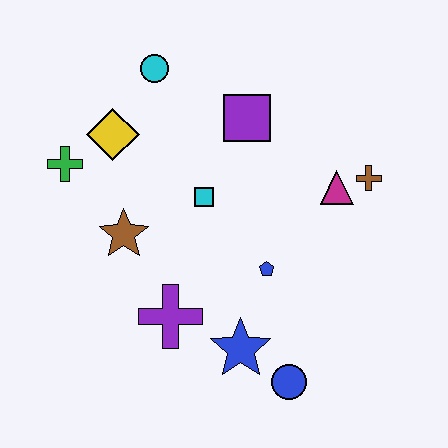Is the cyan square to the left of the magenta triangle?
Yes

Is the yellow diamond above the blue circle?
Yes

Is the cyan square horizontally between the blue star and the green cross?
Yes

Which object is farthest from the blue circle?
The cyan circle is farthest from the blue circle.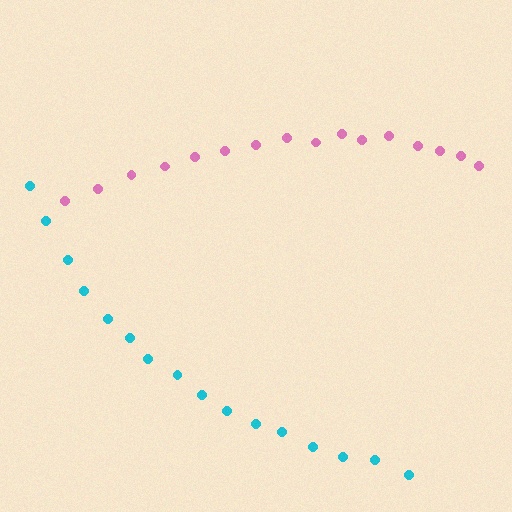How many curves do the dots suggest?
There are 2 distinct paths.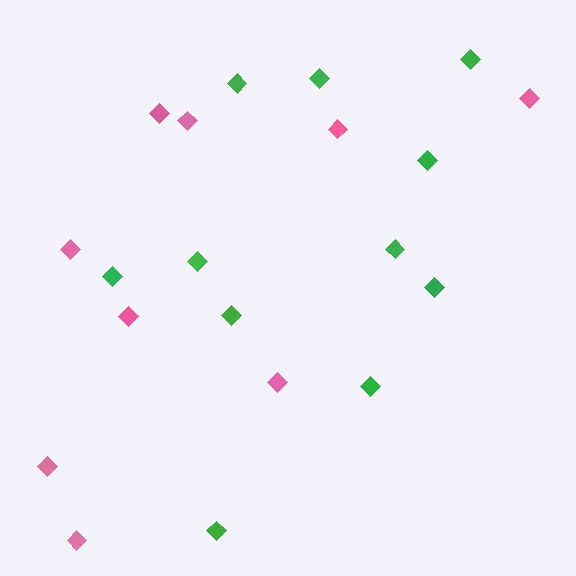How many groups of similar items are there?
There are 2 groups: one group of green diamonds (11) and one group of pink diamonds (9).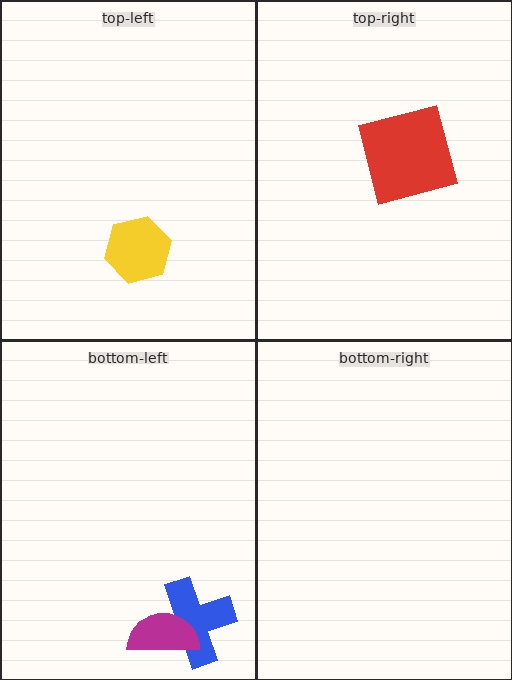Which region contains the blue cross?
The bottom-left region.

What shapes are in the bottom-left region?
The blue cross, the magenta semicircle.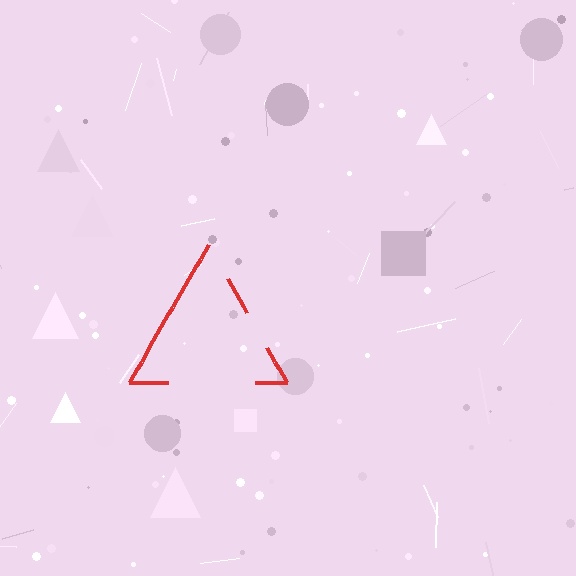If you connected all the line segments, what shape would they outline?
They would outline a triangle.